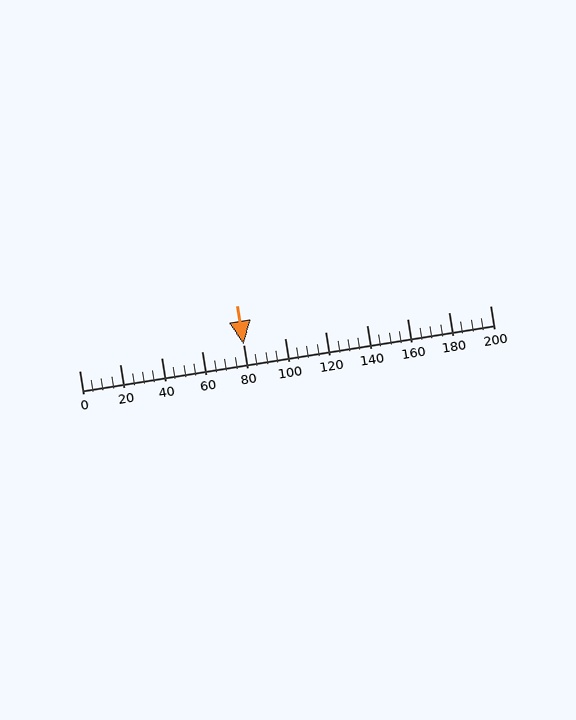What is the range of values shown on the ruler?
The ruler shows values from 0 to 200.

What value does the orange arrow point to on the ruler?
The orange arrow points to approximately 80.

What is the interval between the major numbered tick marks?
The major tick marks are spaced 20 units apart.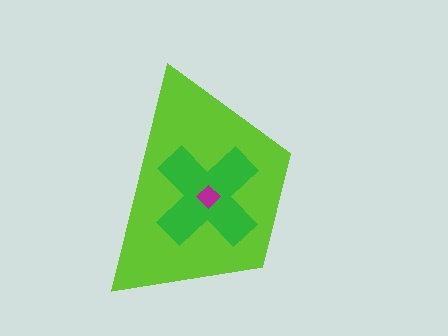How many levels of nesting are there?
3.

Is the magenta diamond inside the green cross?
Yes.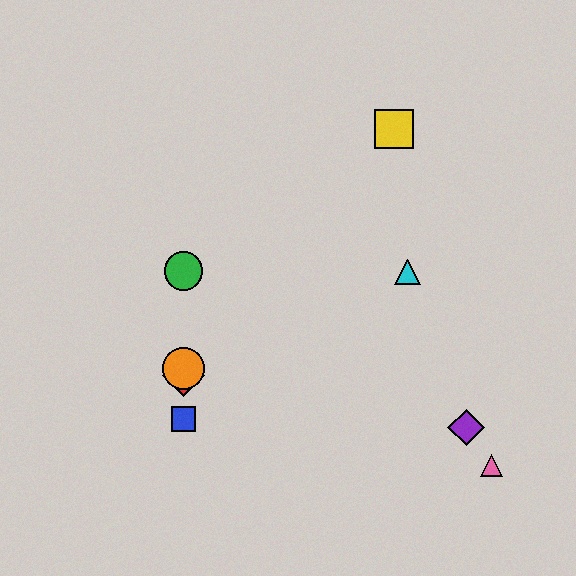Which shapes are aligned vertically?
The red diamond, the blue square, the green circle, the orange circle are aligned vertically.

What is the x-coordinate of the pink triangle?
The pink triangle is at x≈491.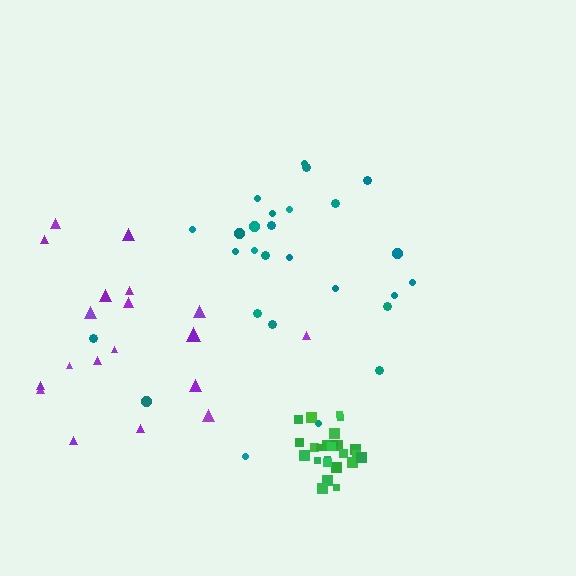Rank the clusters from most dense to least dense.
green, teal, purple.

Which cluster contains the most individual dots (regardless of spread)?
Teal (27).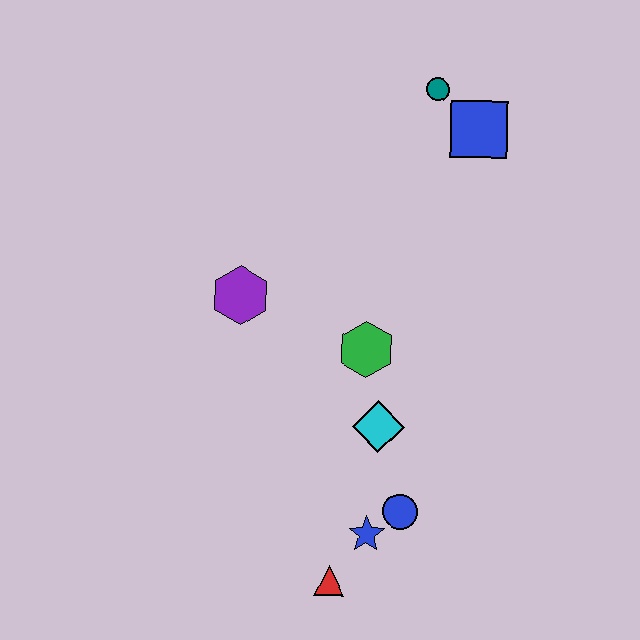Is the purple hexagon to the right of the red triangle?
No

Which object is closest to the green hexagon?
The cyan diamond is closest to the green hexagon.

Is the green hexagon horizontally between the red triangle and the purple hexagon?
No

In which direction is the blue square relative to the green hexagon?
The blue square is above the green hexagon.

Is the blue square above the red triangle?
Yes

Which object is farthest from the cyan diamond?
The teal circle is farthest from the cyan diamond.